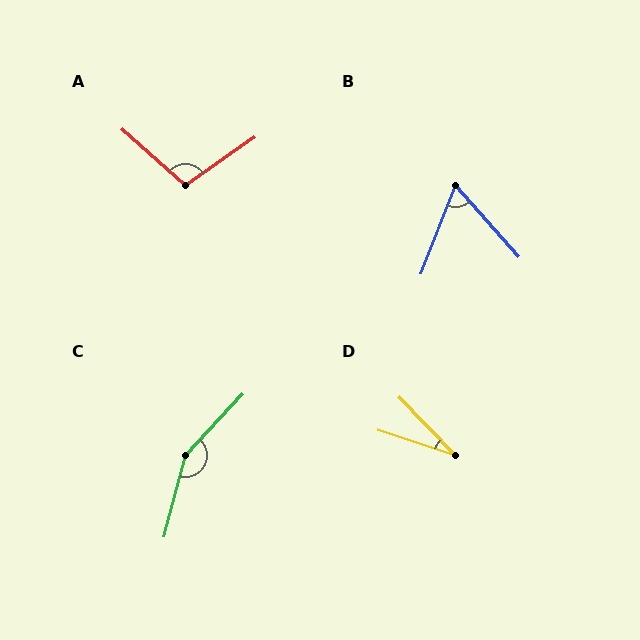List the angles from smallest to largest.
D (28°), B (63°), A (103°), C (151°).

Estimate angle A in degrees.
Approximately 103 degrees.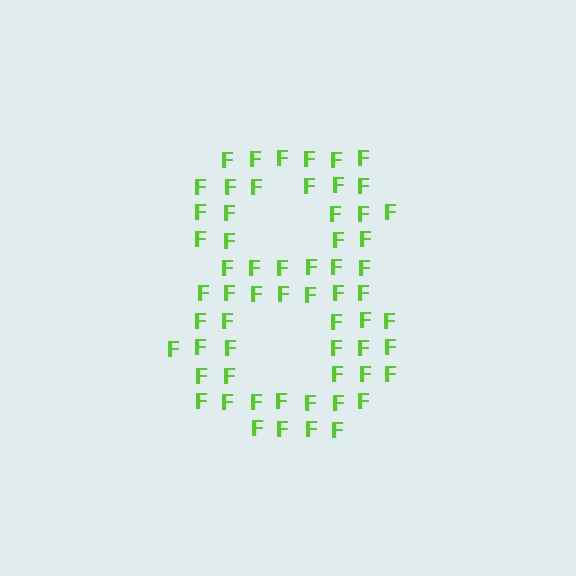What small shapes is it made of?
It is made of small letter F's.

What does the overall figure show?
The overall figure shows the digit 8.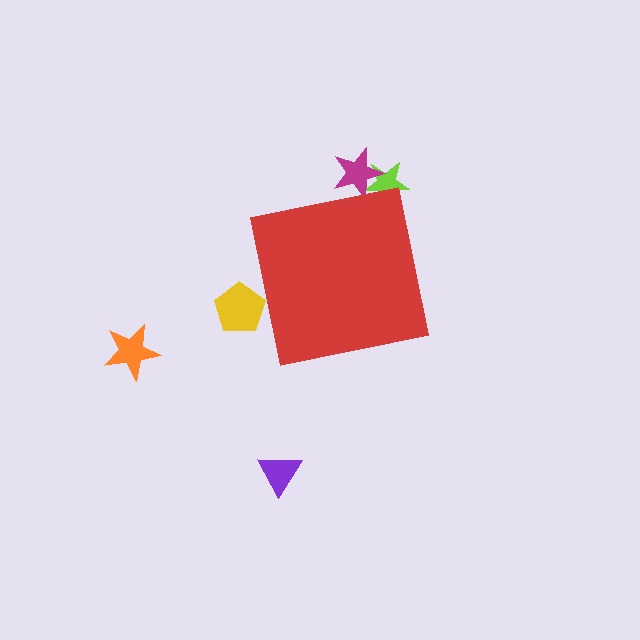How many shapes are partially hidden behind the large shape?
3 shapes are partially hidden.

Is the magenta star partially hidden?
Yes, the magenta star is partially hidden behind the red square.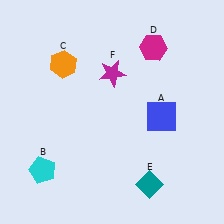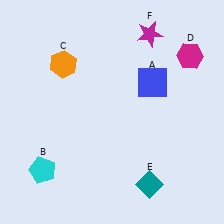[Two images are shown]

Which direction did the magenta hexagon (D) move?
The magenta hexagon (D) moved right.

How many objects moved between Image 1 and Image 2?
3 objects moved between the two images.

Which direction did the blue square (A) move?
The blue square (A) moved up.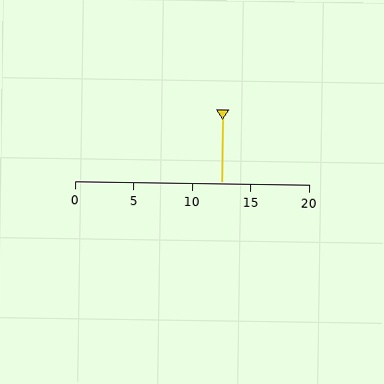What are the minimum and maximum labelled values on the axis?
The axis runs from 0 to 20.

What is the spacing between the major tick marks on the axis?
The major ticks are spaced 5 apart.